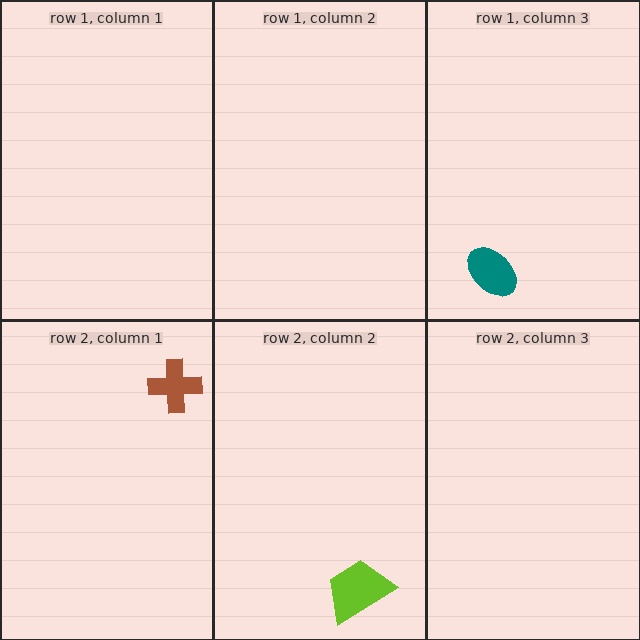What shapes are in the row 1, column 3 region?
The teal ellipse.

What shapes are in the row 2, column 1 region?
The brown cross.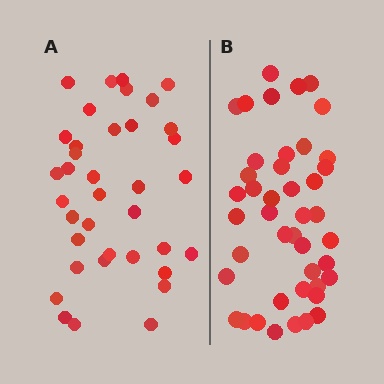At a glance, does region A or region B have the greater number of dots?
Region B (the right region) has more dots.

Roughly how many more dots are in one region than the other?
Region B has about 6 more dots than region A.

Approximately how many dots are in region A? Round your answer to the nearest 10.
About 40 dots. (The exact count is 37, which rounds to 40.)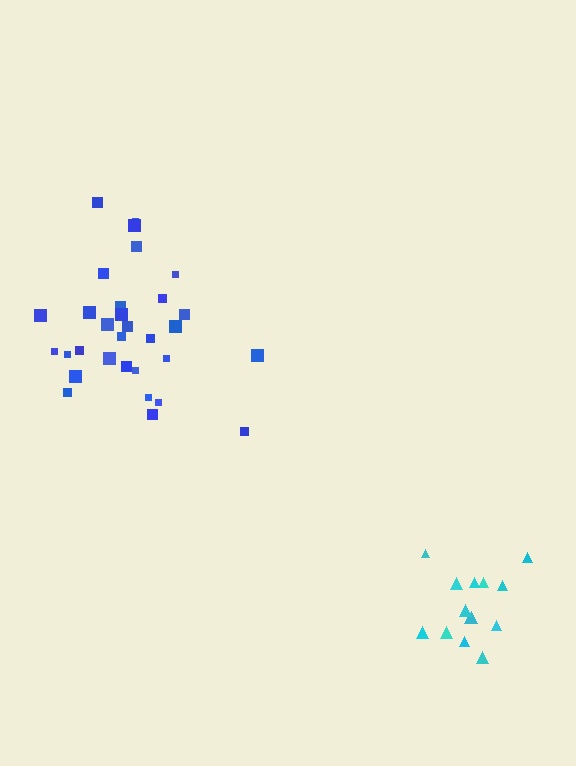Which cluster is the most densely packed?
Blue.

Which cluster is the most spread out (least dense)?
Cyan.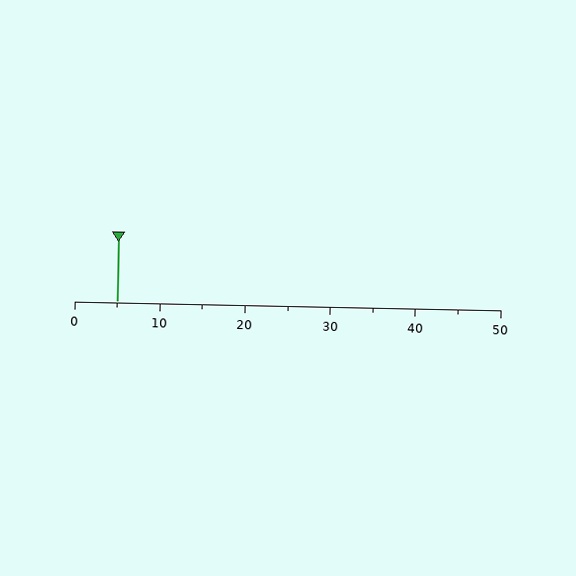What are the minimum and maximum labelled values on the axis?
The axis runs from 0 to 50.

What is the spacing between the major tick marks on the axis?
The major ticks are spaced 10 apart.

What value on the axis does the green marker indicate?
The marker indicates approximately 5.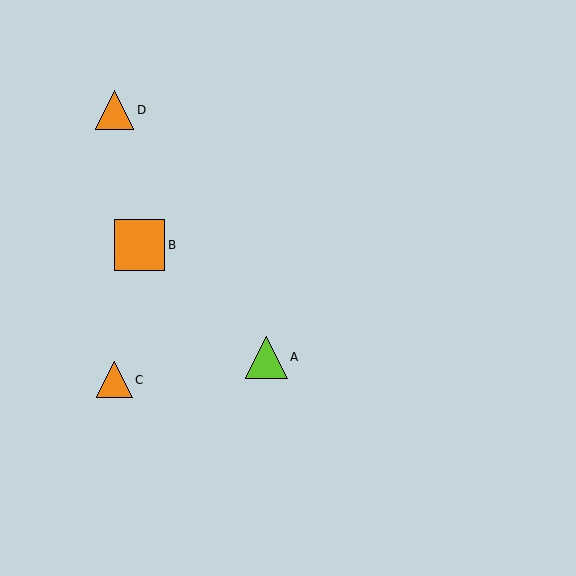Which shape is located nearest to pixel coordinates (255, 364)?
The lime triangle (labeled A) at (266, 357) is nearest to that location.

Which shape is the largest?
The orange square (labeled B) is the largest.